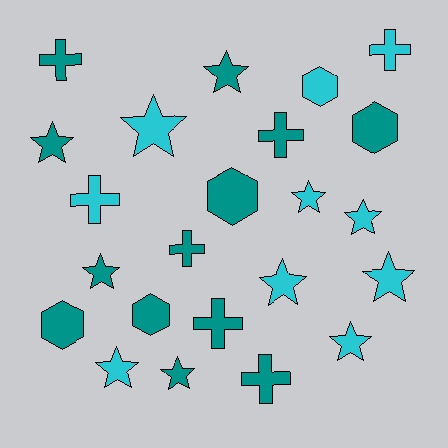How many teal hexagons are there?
There are 4 teal hexagons.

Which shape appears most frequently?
Star, with 11 objects.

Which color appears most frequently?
Teal, with 13 objects.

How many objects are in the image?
There are 23 objects.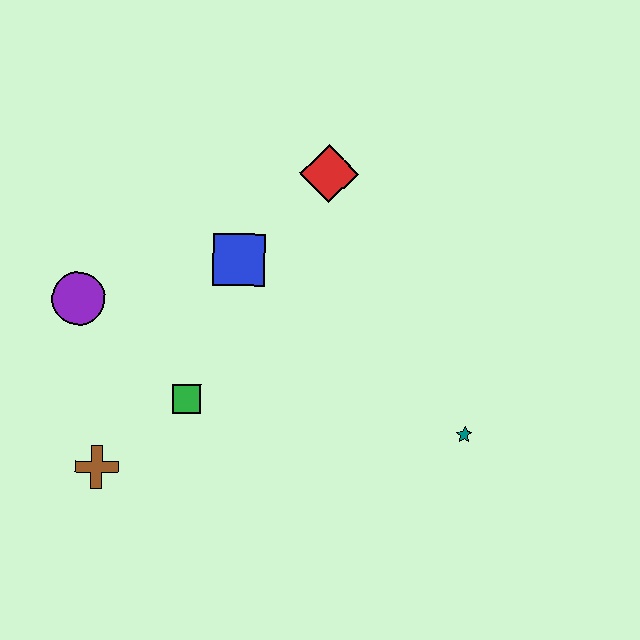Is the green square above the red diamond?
No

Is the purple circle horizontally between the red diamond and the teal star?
No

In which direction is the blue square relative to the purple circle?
The blue square is to the right of the purple circle.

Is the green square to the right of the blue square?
No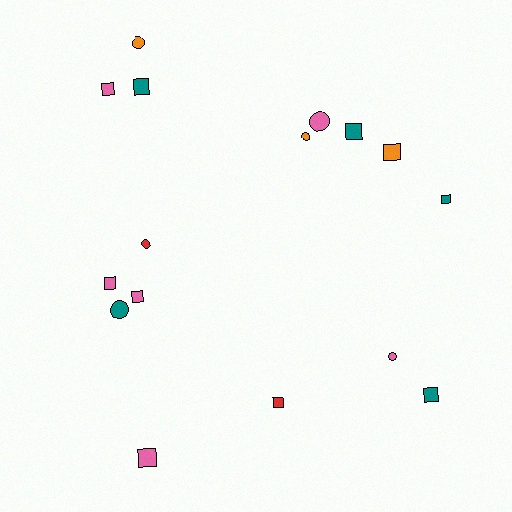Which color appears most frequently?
Pink, with 6 objects.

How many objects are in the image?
There are 16 objects.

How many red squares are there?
There is 1 red square.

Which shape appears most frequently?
Square, with 10 objects.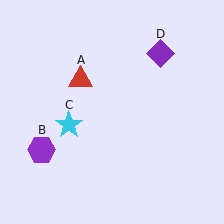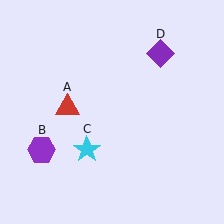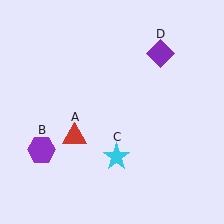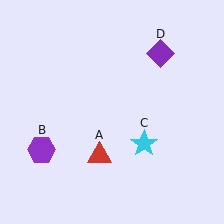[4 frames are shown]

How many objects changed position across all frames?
2 objects changed position: red triangle (object A), cyan star (object C).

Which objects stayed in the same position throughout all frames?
Purple hexagon (object B) and purple diamond (object D) remained stationary.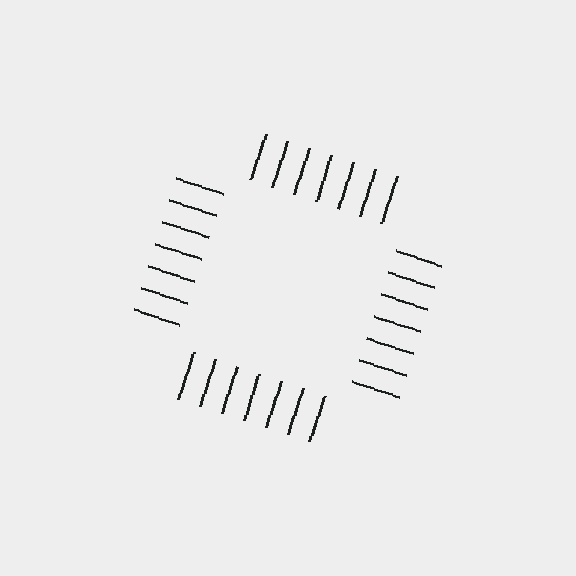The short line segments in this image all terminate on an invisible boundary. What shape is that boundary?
An illusory square — the line segments terminate on its edges but no continuous stroke is drawn.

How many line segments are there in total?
28 — 7 along each of the 4 edges.